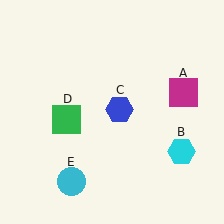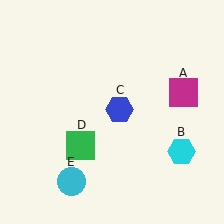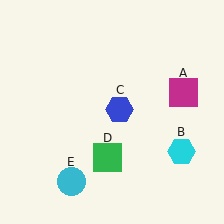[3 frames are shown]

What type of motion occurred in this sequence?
The green square (object D) rotated counterclockwise around the center of the scene.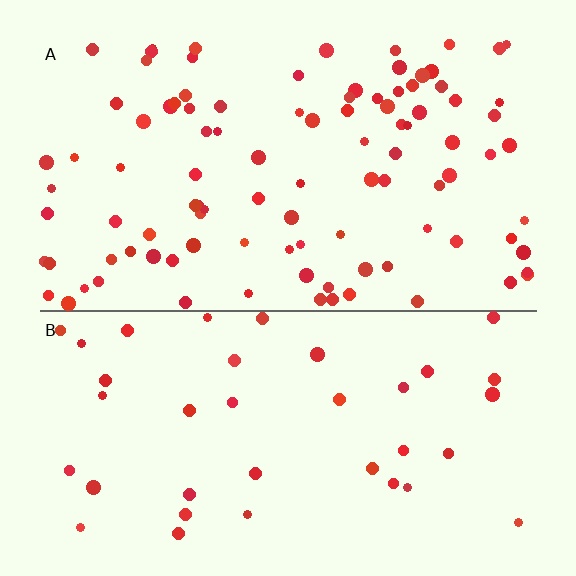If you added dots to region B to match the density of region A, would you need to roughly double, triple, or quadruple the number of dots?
Approximately triple.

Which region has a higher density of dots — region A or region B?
A (the top).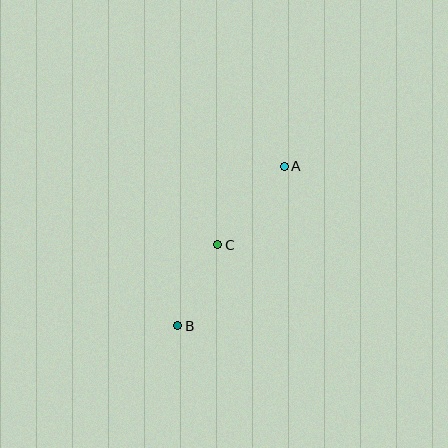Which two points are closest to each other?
Points B and C are closest to each other.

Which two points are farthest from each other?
Points A and B are farthest from each other.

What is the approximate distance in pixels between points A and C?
The distance between A and C is approximately 103 pixels.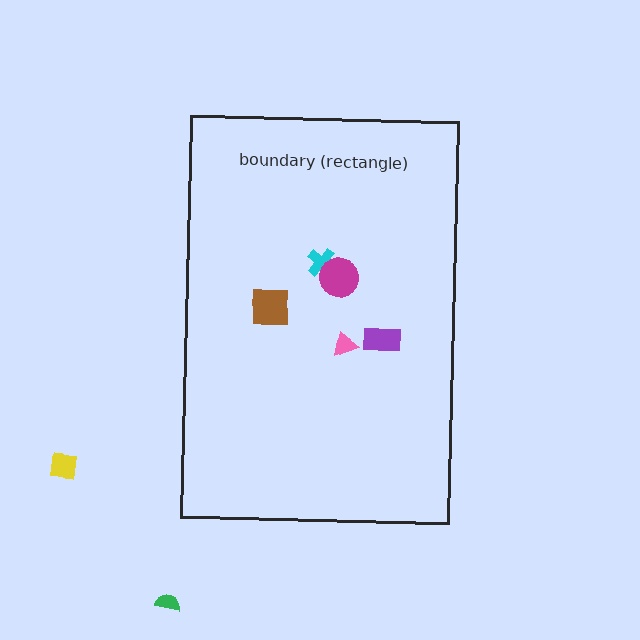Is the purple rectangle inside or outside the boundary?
Inside.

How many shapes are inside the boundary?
5 inside, 2 outside.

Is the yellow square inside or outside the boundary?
Outside.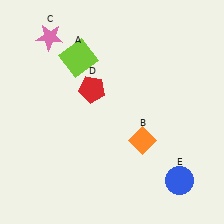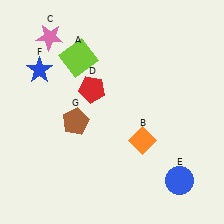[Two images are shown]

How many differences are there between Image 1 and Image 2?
There are 2 differences between the two images.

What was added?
A blue star (F), a brown pentagon (G) were added in Image 2.